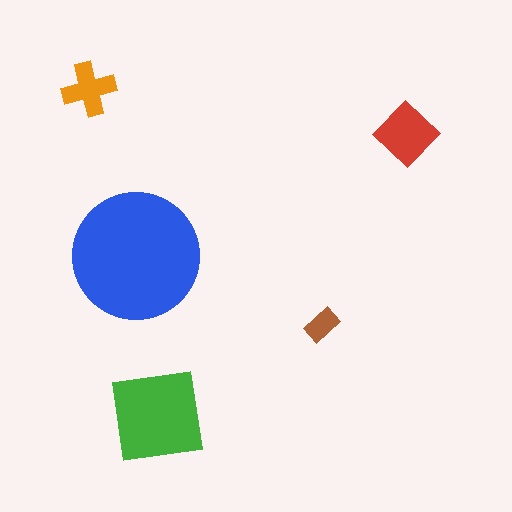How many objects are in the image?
There are 5 objects in the image.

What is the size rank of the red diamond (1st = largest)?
3rd.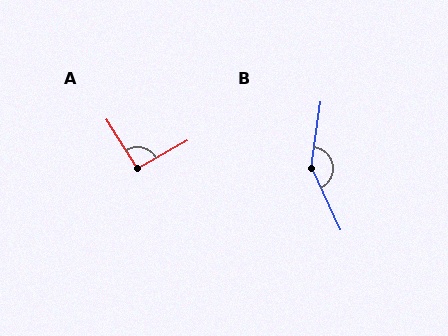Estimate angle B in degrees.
Approximately 147 degrees.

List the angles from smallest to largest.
A (93°), B (147°).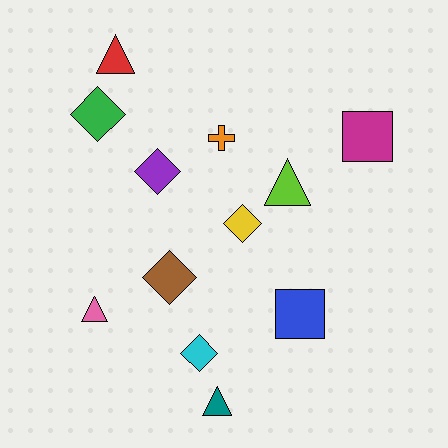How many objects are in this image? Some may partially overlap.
There are 12 objects.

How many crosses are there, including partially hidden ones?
There is 1 cross.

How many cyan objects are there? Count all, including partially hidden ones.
There is 1 cyan object.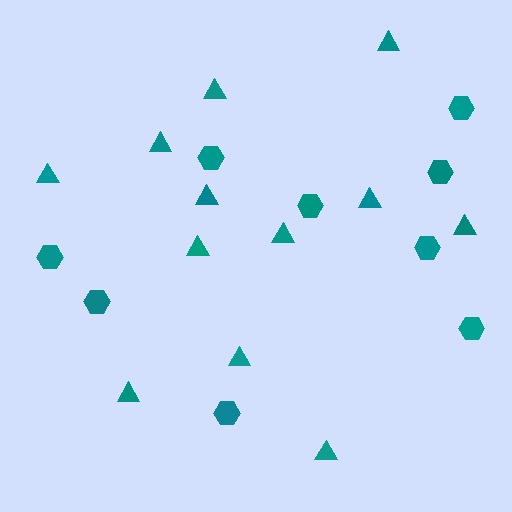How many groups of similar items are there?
There are 2 groups: one group of triangles (12) and one group of hexagons (9).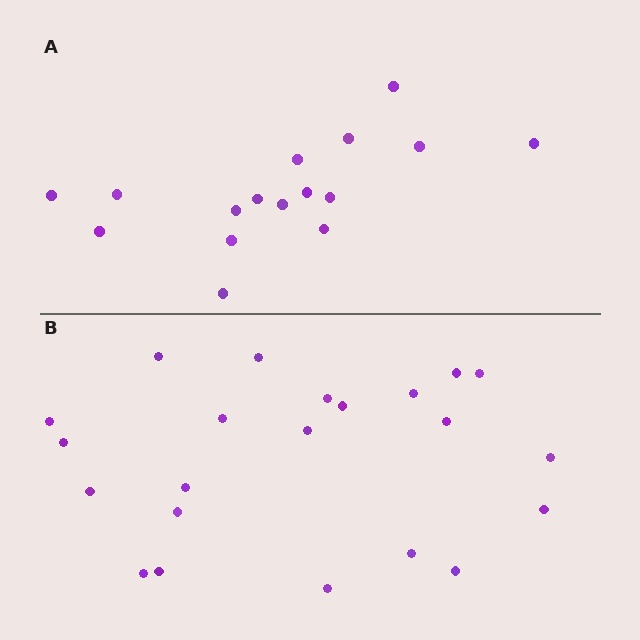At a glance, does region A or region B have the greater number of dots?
Region B (the bottom region) has more dots.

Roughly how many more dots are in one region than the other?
Region B has about 6 more dots than region A.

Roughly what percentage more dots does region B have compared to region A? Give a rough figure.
About 40% more.